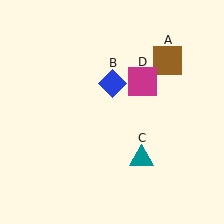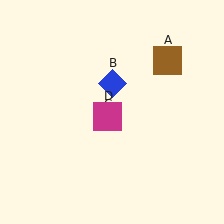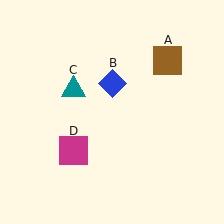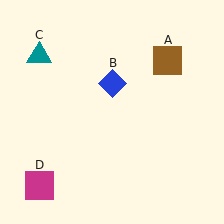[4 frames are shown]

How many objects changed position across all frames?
2 objects changed position: teal triangle (object C), magenta square (object D).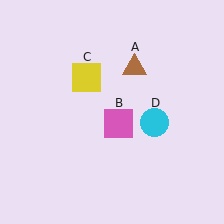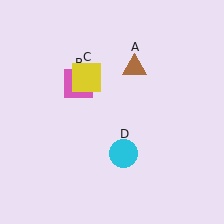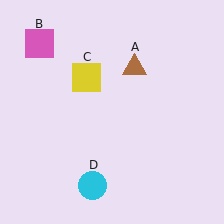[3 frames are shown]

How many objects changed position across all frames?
2 objects changed position: pink square (object B), cyan circle (object D).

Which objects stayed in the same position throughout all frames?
Brown triangle (object A) and yellow square (object C) remained stationary.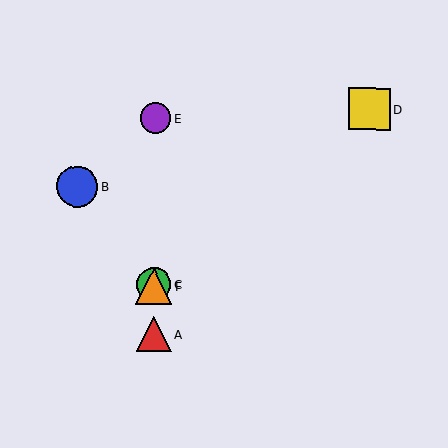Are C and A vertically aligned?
Yes, both are at x≈154.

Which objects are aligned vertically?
Objects A, C, E, F are aligned vertically.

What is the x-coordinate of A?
Object A is at x≈154.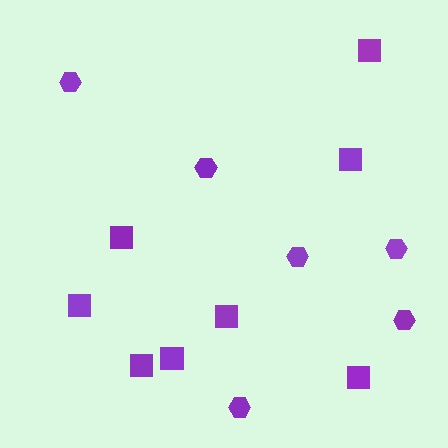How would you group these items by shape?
There are 2 groups: one group of squares (8) and one group of hexagons (6).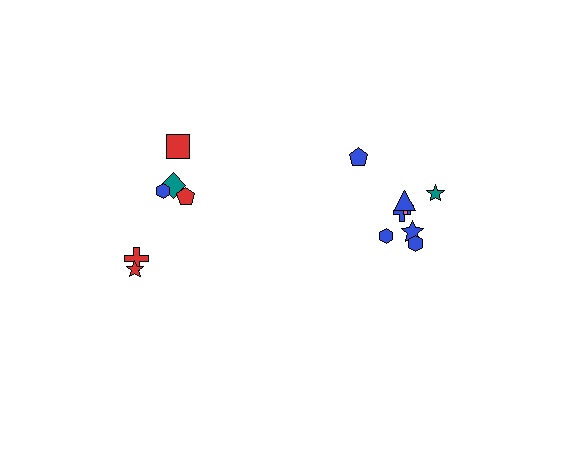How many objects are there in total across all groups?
There are 14 objects.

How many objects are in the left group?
There are 6 objects.